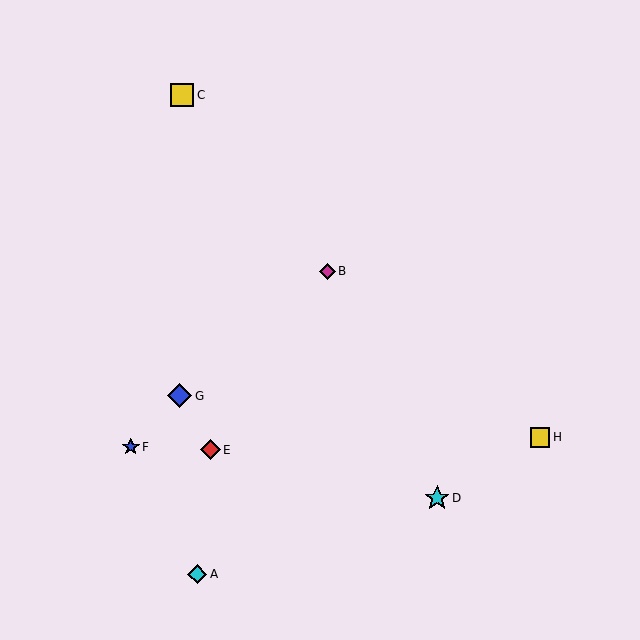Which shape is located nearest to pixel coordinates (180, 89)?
The yellow square (labeled C) at (182, 95) is nearest to that location.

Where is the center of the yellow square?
The center of the yellow square is at (540, 437).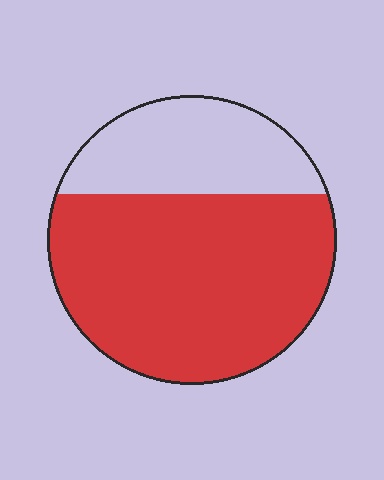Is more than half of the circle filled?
Yes.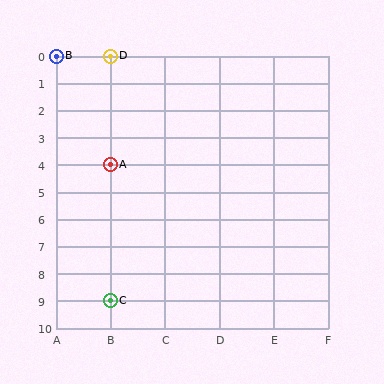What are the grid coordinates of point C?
Point C is at grid coordinates (B, 9).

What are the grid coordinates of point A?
Point A is at grid coordinates (B, 4).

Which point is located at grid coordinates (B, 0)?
Point D is at (B, 0).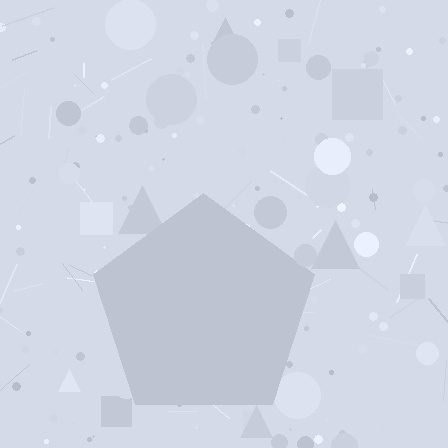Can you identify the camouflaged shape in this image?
The camouflaged shape is a pentagon.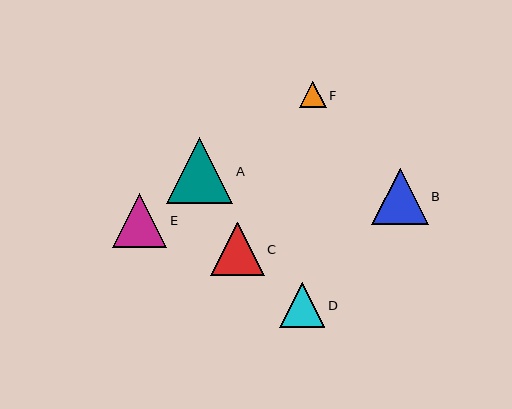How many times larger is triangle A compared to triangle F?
Triangle A is approximately 2.5 times the size of triangle F.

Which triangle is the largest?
Triangle A is the largest with a size of approximately 66 pixels.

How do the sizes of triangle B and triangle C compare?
Triangle B and triangle C are approximately the same size.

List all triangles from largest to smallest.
From largest to smallest: A, B, E, C, D, F.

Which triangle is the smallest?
Triangle F is the smallest with a size of approximately 26 pixels.